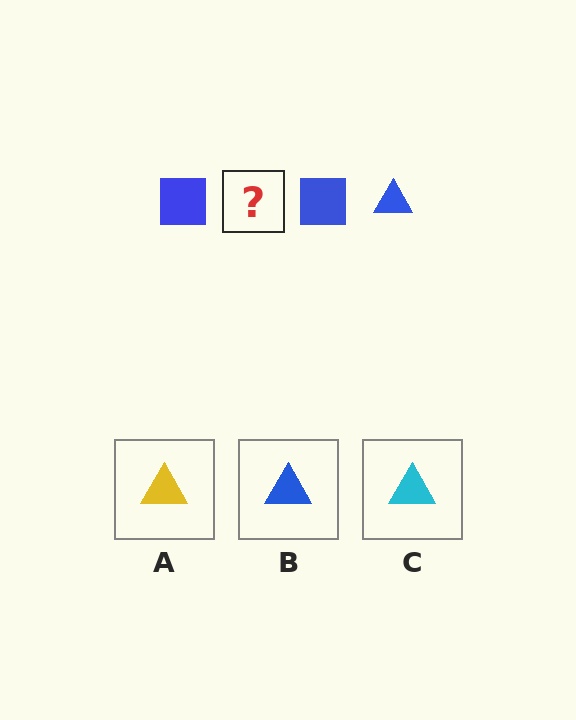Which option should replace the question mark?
Option B.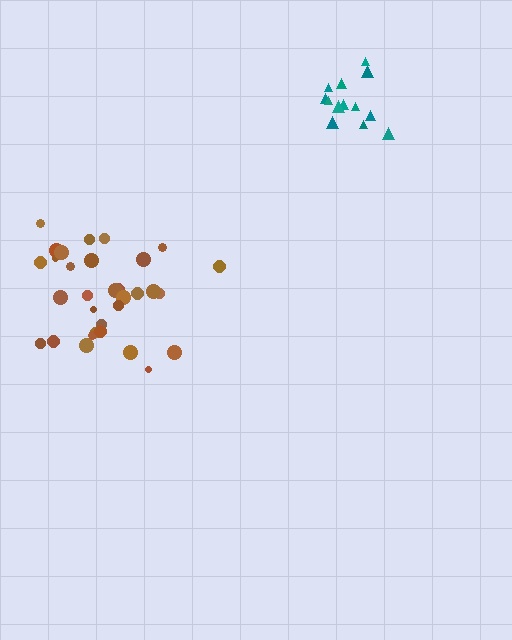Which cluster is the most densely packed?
Teal.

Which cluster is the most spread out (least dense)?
Brown.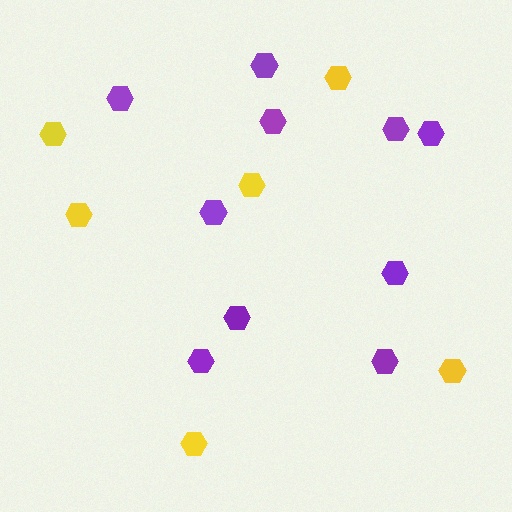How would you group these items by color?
There are 2 groups: one group of yellow hexagons (6) and one group of purple hexagons (10).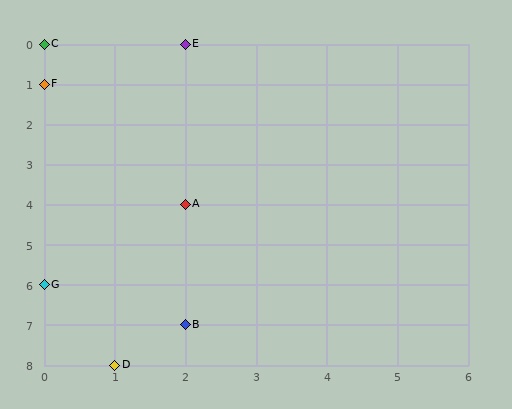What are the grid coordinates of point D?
Point D is at grid coordinates (1, 8).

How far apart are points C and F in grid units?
Points C and F are 1 row apart.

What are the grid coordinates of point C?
Point C is at grid coordinates (0, 0).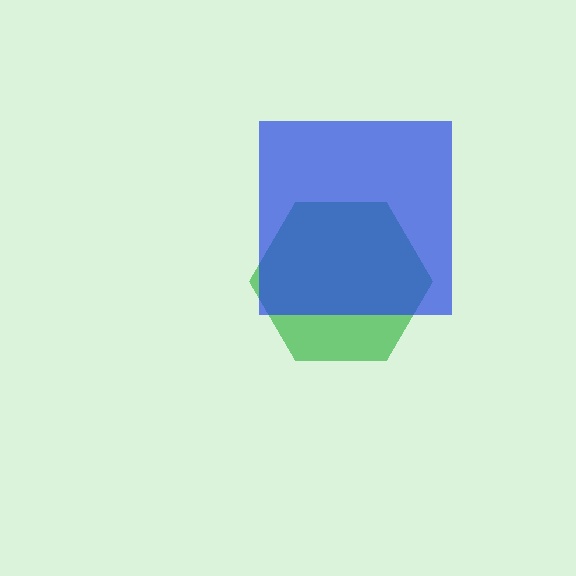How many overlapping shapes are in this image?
There are 2 overlapping shapes in the image.